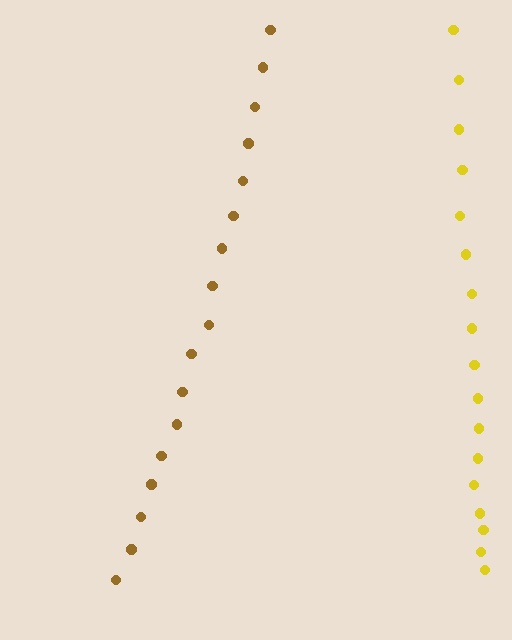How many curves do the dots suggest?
There are 2 distinct paths.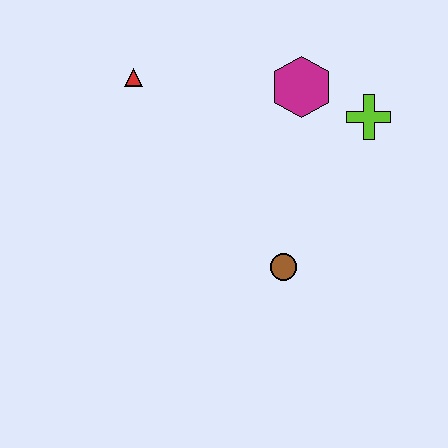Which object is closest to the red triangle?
The magenta hexagon is closest to the red triangle.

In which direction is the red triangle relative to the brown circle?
The red triangle is above the brown circle.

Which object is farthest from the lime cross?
The red triangle is farthest from the lime cross.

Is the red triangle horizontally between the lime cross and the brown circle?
No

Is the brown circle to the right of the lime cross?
No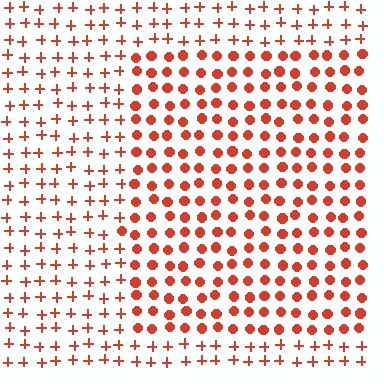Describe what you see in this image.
The image is filled with small red elements arranged in a uniform grid. A rectangle-shaped region contains circles, while the surrounding area contains plus signs. The boundary is defined purely by the change in element shape.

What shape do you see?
I see a rectangle.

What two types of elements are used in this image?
The image uses circles inside the rectangle region and plus signs outside it.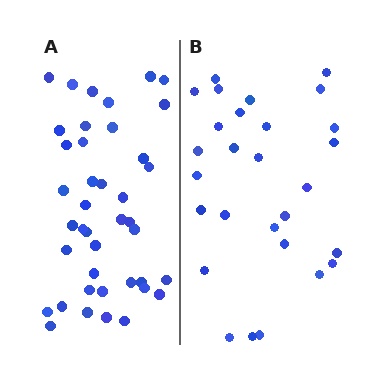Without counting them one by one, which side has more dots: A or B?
Region A (the left region) has more dots.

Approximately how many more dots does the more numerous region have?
Region A has approximately 15 more dots than region B.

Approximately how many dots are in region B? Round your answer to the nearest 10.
About 30 dots. (The exact count is 28, which rounds to 30.)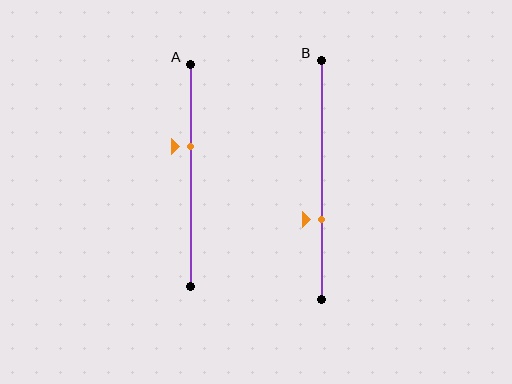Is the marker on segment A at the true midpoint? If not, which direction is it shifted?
No, the marker on segment A is shifted upward by about 13% of the segment length.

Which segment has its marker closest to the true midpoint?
Segment A has its marker closest to the true midpoint.